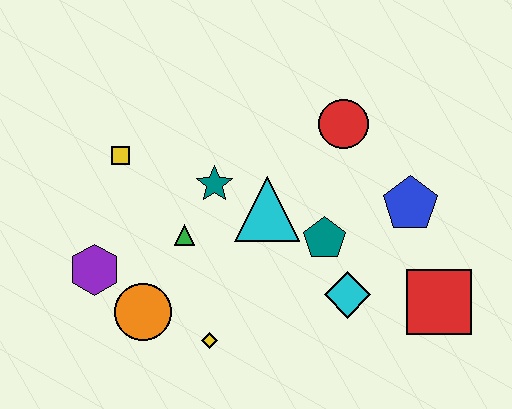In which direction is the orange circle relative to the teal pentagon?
The orange circle is to the left of the teal pentagon.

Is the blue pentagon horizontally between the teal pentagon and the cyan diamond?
No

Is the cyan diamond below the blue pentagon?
Yes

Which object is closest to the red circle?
The blue pentagon is closest to the red circle.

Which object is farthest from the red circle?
The purple hexagon is farthest from the red circle.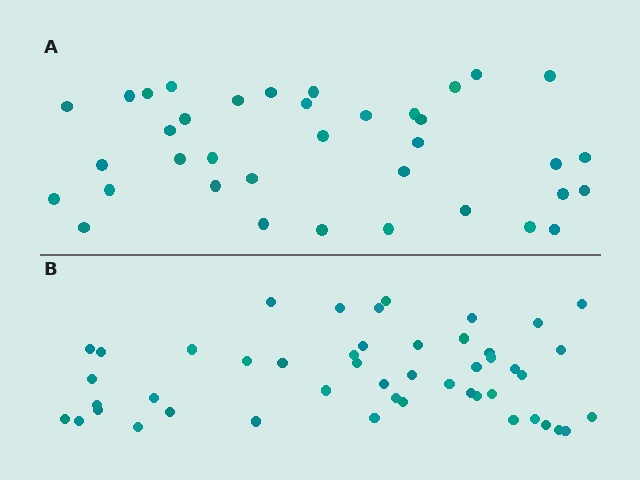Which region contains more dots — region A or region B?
Region B (the bottom region) has more dots.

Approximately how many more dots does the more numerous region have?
Region B has roughly 12 or so more dots than region A.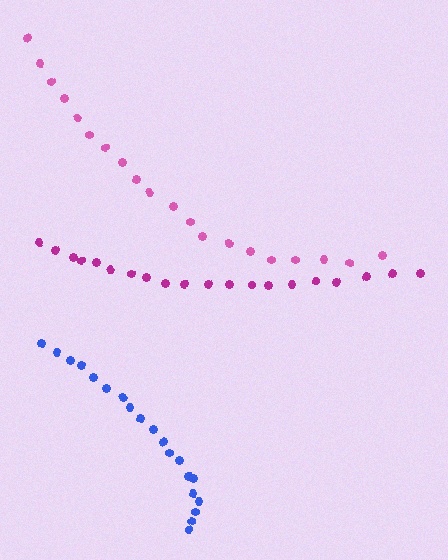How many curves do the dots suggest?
There are 3 distinct paths.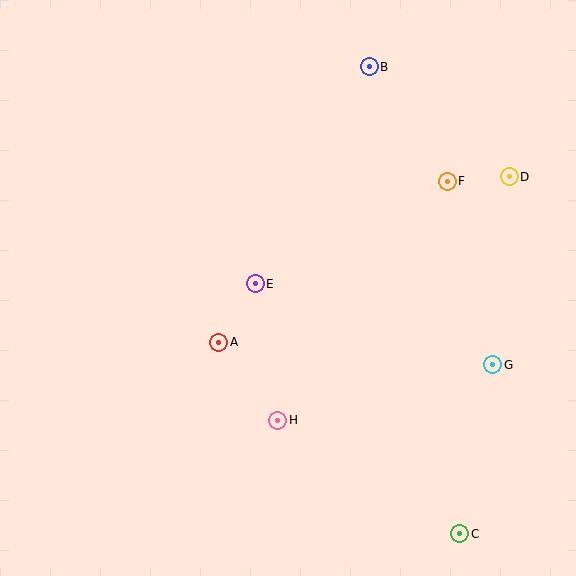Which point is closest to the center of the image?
Point E at (255, 284) is closest to the center.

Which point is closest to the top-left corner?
Point B is closest to the top-left corner.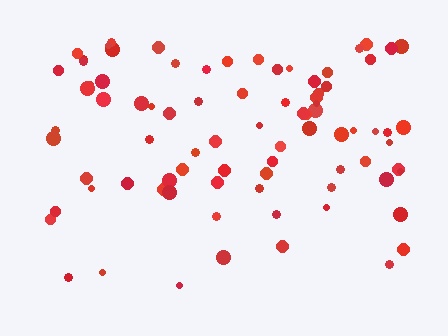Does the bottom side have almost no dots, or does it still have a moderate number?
Still a moderate number, just noticeably fewer than the top.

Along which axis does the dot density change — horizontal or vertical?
Vertical.